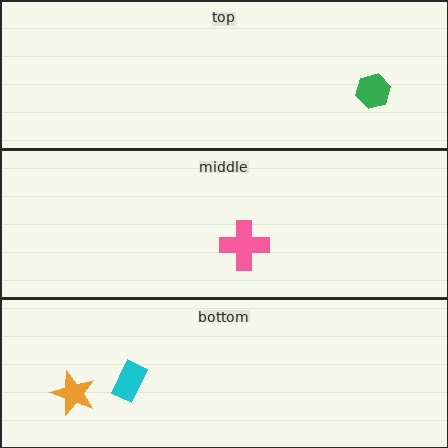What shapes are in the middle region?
The pink cross.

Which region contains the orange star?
The bottom region.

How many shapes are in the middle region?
1.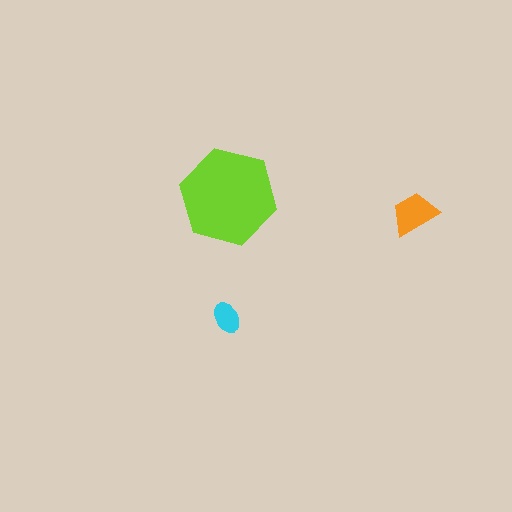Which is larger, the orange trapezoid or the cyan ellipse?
The orange trapezoid.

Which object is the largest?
The lime hexagon.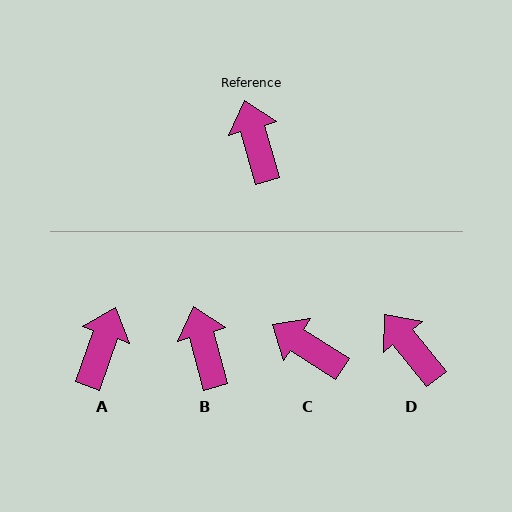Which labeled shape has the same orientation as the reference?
B.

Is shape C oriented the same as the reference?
No, it is off by about 42 degrees.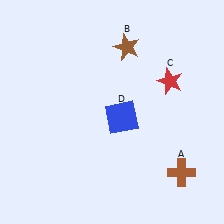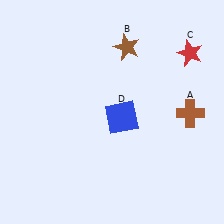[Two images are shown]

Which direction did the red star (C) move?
The red star (C) moved up.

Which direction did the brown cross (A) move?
The brown cross (A) moved up.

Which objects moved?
The objects that moved are: the brown cross (A), the red star (C).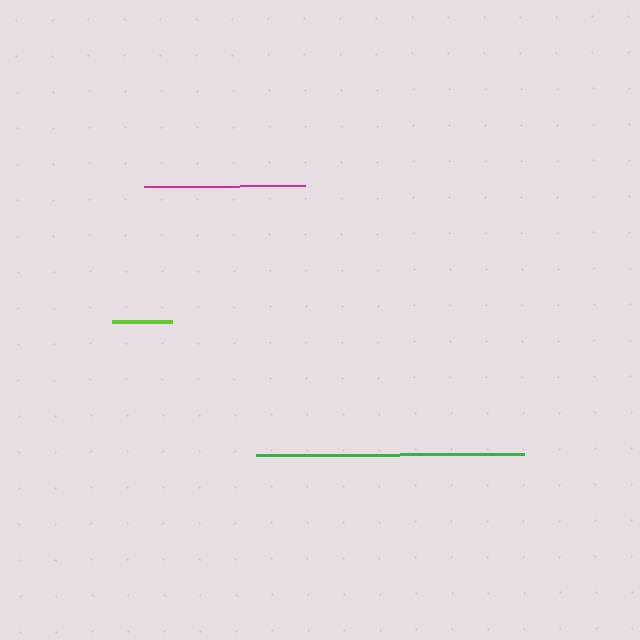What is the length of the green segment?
The green segment is approximately 268 pixels long.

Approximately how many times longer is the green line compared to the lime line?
The green line is approximately 4.4 times the length of the lime line.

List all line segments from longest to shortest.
From longest to shortest: green, magenta, lime.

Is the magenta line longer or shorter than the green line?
The green line is longer than the magenta line.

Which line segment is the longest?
The green line is the longest at approximately 268 pixels.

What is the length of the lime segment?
The lime segment is approximately 60 pixels long.